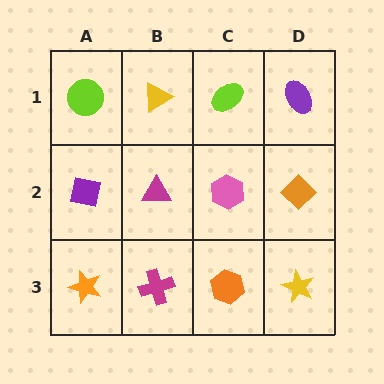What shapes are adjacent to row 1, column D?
An orange diamond (row 2, column D), a lime ellipse (row 1, column C).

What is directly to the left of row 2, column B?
A purple square.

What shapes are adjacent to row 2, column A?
A lime circle (row 1, column A), an orange star (row 3, column A), a magenta triangle (row 2, column B).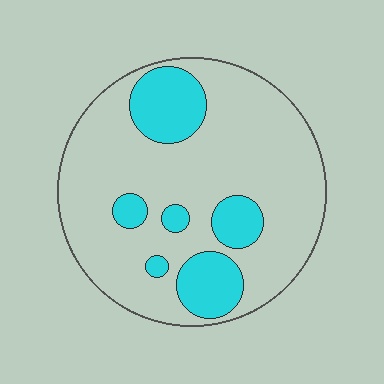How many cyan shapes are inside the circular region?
6.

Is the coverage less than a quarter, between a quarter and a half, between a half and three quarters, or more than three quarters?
Less than a quarter.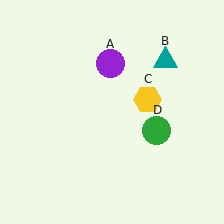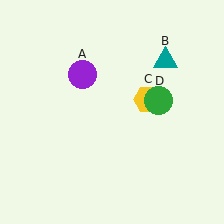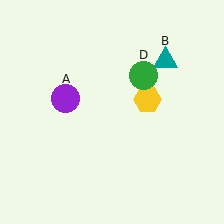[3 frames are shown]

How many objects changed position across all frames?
2 objects changed position: purple circle (object A), green circle (object D).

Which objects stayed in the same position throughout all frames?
Teal triangle (object B) and yellow hexagon (object C) remained stationary.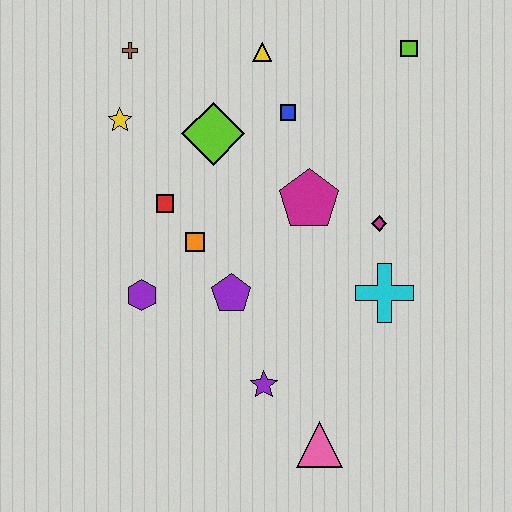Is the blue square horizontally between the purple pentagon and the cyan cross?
Yes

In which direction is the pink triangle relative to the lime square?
The pink triangle is below the lime square.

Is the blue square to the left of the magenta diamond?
Yes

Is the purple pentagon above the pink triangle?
Yes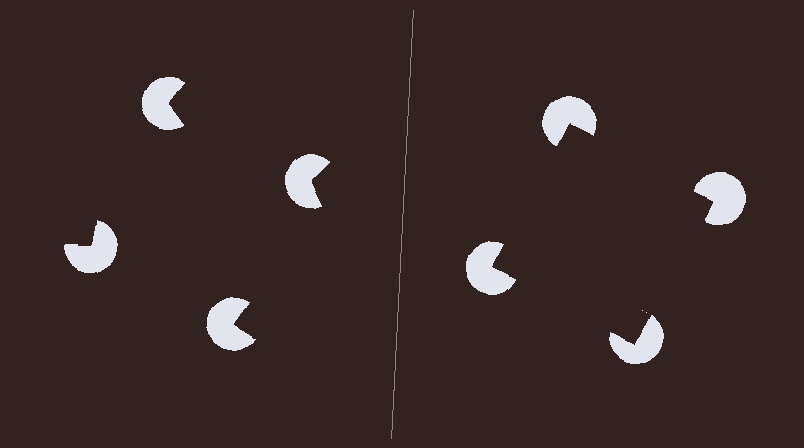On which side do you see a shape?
An illusory square appears on the right side. On the left side the wedge cuts are rotated, so no coherent shape forms.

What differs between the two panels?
The pac-man discs are positioned identically on both sides; only the wedge orientations differ. On the right they align to a square; on the left they are misaligned.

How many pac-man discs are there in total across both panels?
8 — 4 on each side.